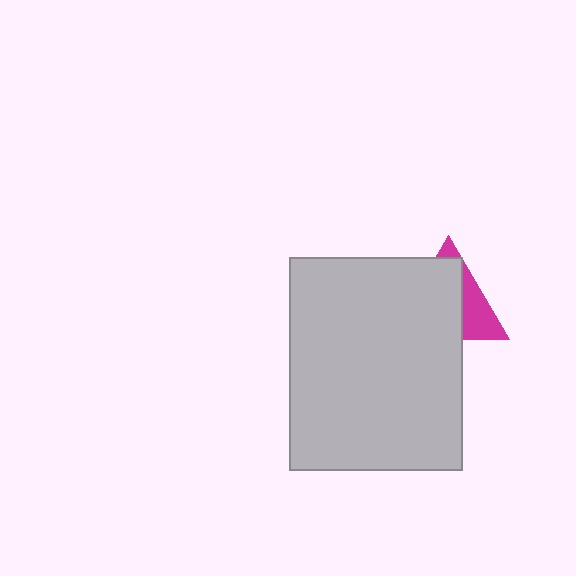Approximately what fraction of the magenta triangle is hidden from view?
Roughly 66% of the magenta triangle is hidden behind the light gray rectangle.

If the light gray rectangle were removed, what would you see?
You would see the complete magenta triangle.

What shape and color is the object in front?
The object in front is a light gray rectangle.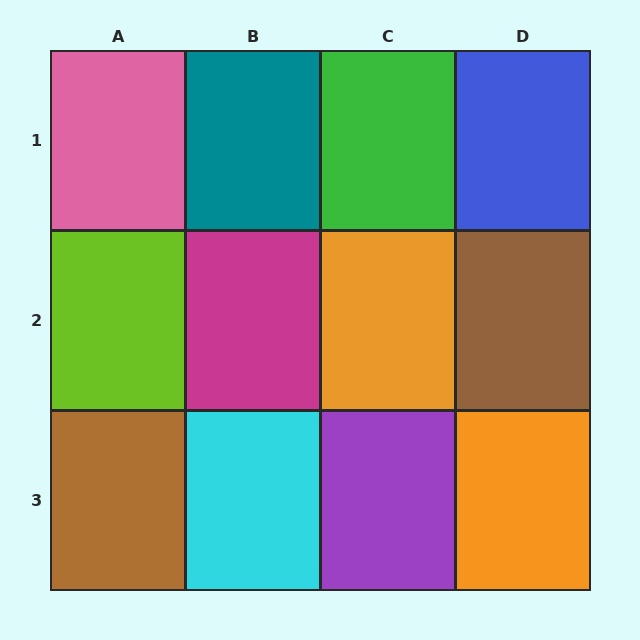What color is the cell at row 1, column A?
Pink.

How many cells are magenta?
1 cell is magenta.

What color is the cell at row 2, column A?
Lime.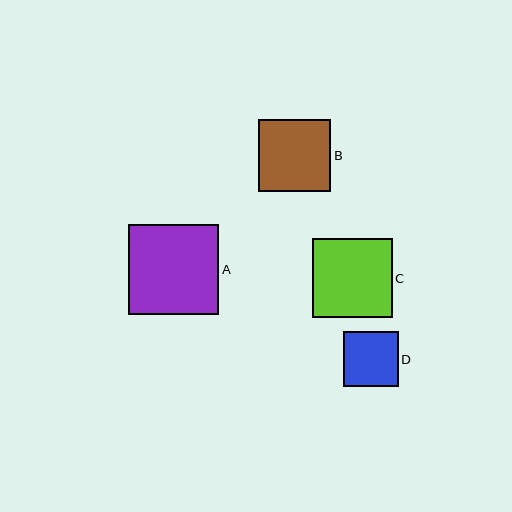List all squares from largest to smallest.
From largest to smallest: A, C, B, D.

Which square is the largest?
Square A is the largest with a size of approximately 90 pixels.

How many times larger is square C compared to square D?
Square C is approximately 1.4 times the size of square D.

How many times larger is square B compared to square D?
Square B is approximately 1.3 times the size of square D.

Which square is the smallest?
Square D is the smallest with a size of approximately 55 pixels.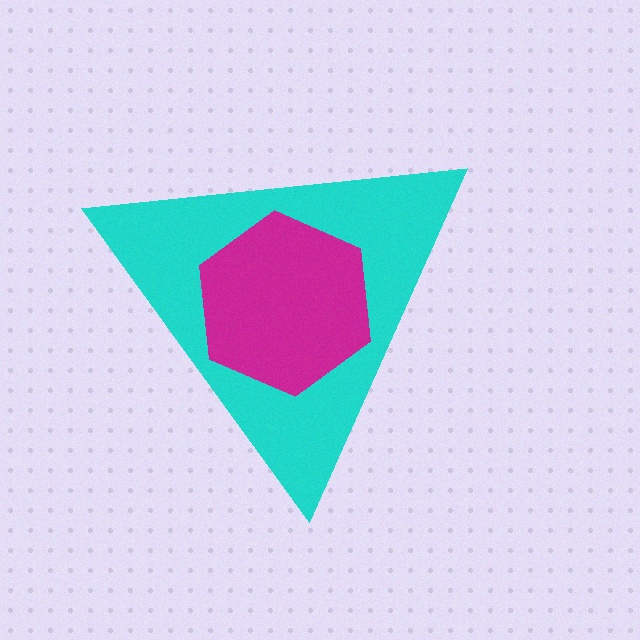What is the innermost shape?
The magenta hexagon.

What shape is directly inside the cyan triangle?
The magenta hexagon.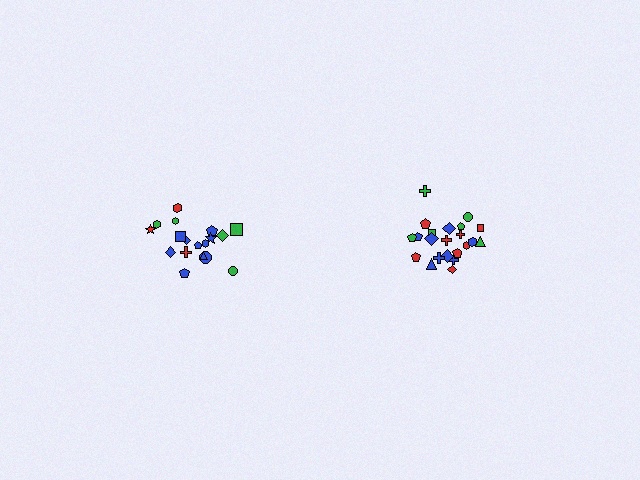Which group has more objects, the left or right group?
The right group.